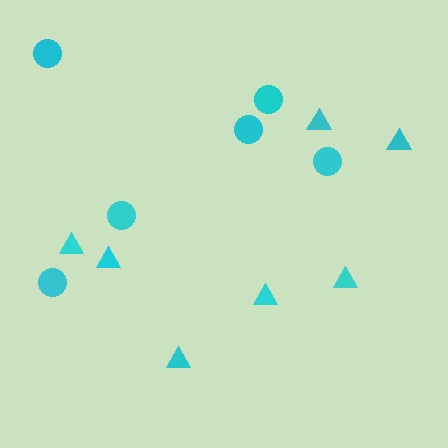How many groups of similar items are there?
There are 2 groups: one group of triangles (7) and one group of circles (6).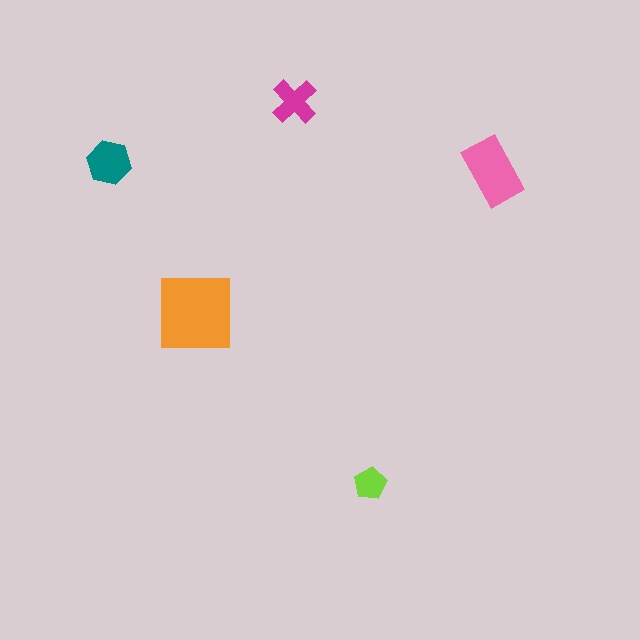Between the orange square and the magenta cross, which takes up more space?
The orange square.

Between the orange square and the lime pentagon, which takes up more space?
The orange square.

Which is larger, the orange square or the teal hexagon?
The orange square.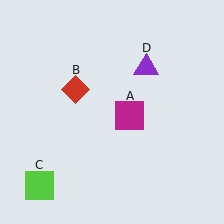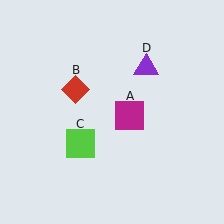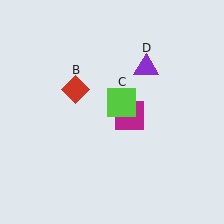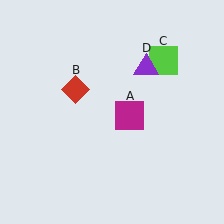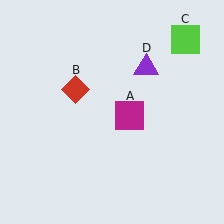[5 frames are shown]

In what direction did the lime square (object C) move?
The lime square (object C) moved up and to the right.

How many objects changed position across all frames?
1 object changed position: lime square (object C).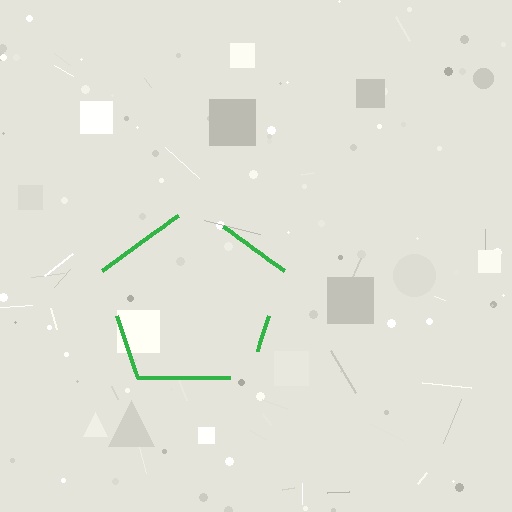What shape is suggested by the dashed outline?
The dashed outline suggests a pentagon.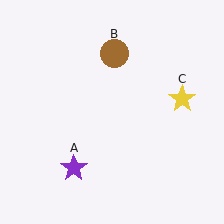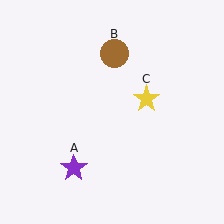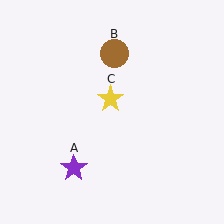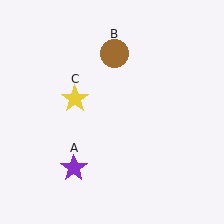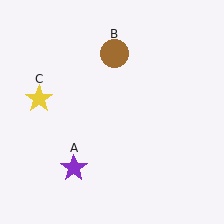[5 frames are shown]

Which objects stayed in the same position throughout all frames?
Purple star (object A) and brown circle (object B) remained stationary.